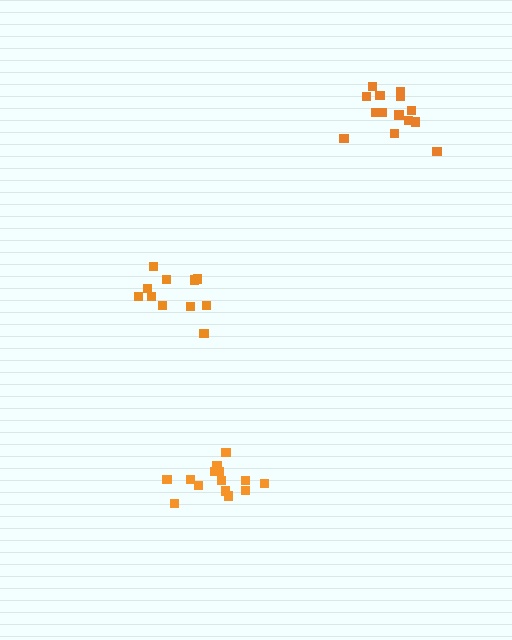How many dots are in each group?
Group 1: 11 dots, Group 2: 14 dots, Group 3: 14 dots (39 total).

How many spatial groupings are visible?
There are 3 spatial groupings.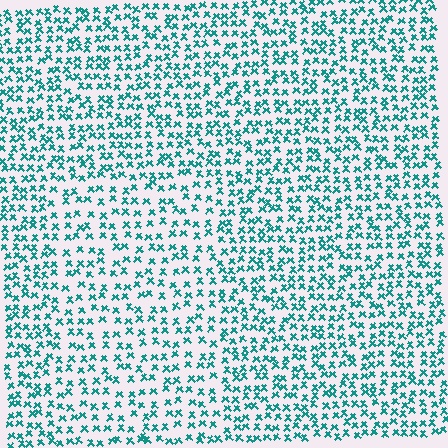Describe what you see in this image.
The image contains small teal elements arranged at two different densities. A rectangle-shaped region is visible where the elements are less densely packed than the surrounding area.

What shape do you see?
I see a rectangle.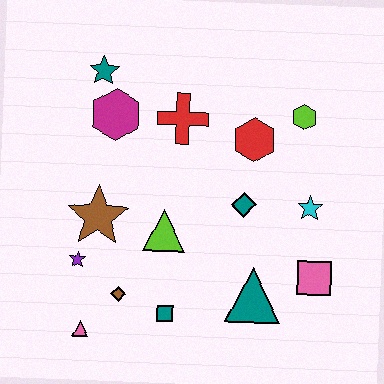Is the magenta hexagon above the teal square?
Yes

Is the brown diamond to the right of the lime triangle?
No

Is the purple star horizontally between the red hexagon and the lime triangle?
No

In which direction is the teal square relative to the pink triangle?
The teal square is to the right of the pink triangle.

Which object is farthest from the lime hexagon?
The pink triangle is farthest from the lime hexagon.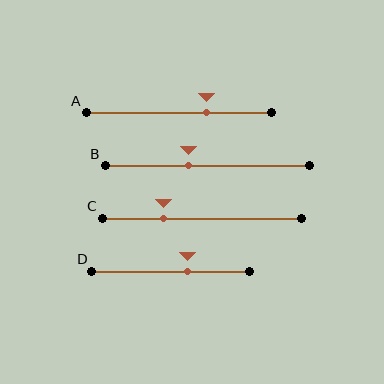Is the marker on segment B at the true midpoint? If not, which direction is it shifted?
No, the marker on segment B is shifted to the left by about 9% of the segment length.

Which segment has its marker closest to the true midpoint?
Segment B has its marker closest to the true midpoint.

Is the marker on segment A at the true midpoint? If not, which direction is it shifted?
No, the marker on segment A is shifted to the right by about 15% of the segment length.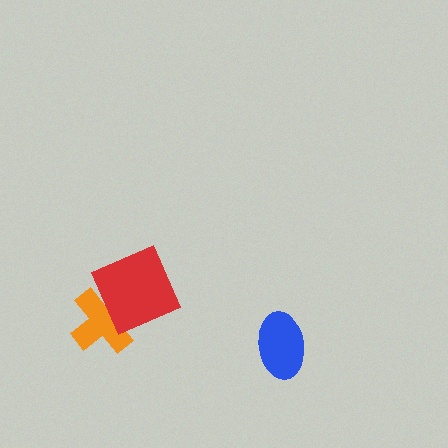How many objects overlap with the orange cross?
1 object overlaps with the orange cross.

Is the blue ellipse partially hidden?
No, no other shape covers it.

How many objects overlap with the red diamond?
1 object overlaps with the red diamond.